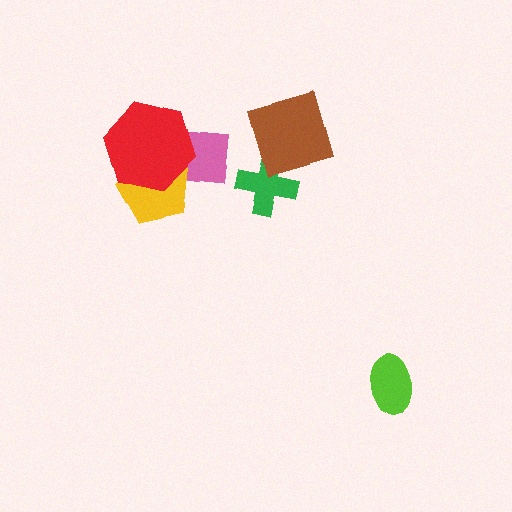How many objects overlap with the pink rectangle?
2 objects overlap with the pink rectangle.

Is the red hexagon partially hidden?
No, no other shape covers it.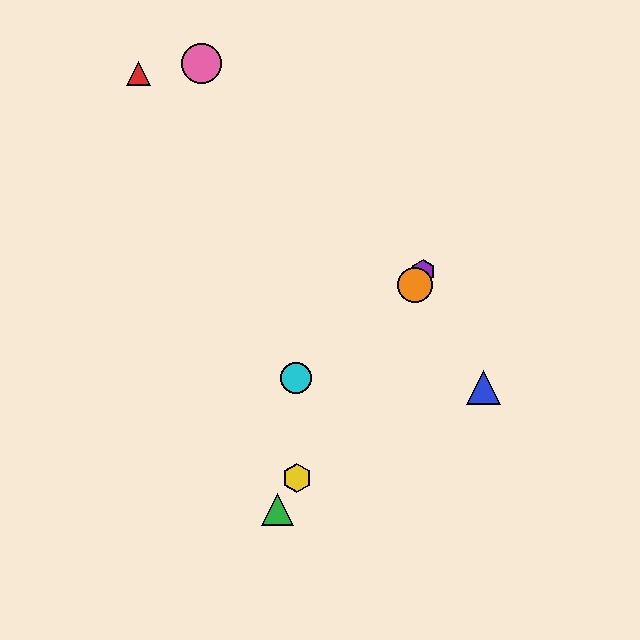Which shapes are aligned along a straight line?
The green triangle, the yellow hexagon, the purple hexagon, the orange circle are aligned along a straight line.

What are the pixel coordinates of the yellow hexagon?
The yellow hexagon is at (297, 478).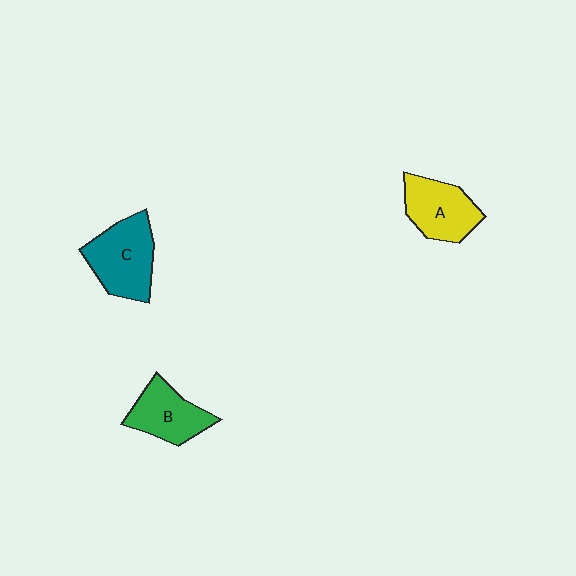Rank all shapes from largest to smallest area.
From largest to smallest: C (teal), A (yellow), B (green).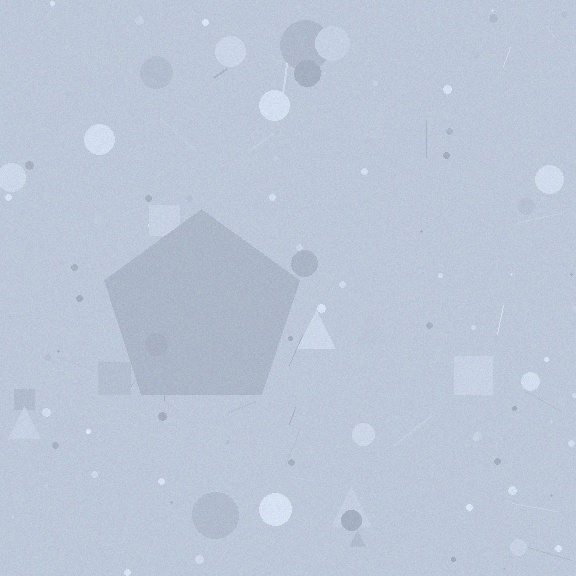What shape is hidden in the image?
A pentagon is hidden in the image.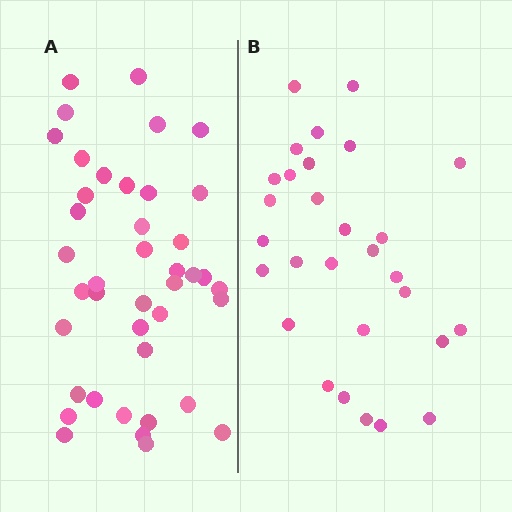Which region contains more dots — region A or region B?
Region A (the left region) has more dots.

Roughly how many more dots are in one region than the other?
Region A has roughly 12 or so more dots than region B.